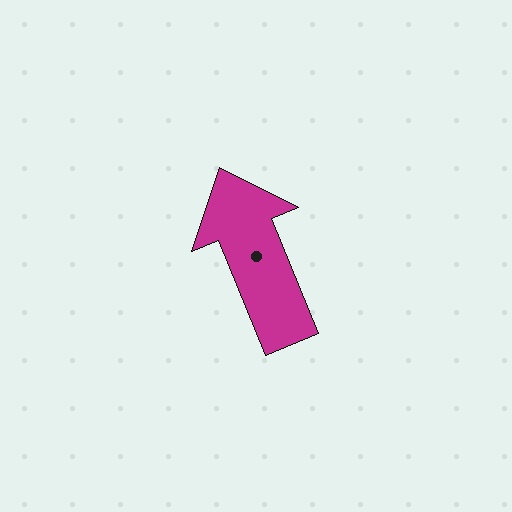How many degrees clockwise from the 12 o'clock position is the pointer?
Approximately 338 degrees.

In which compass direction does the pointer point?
North.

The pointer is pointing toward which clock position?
Roughly 11 o'clock.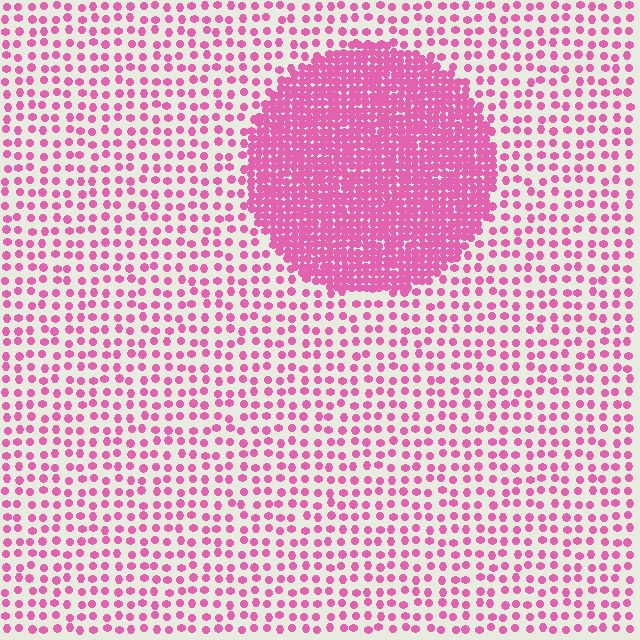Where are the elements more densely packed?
The elements are more densely packed inside the circle boundary.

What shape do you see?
I see a circle.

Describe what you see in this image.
The image contains small pink elements arranged at two different densities. A circle-shaped region is visible where the elements are more densely packed than the surrounding area.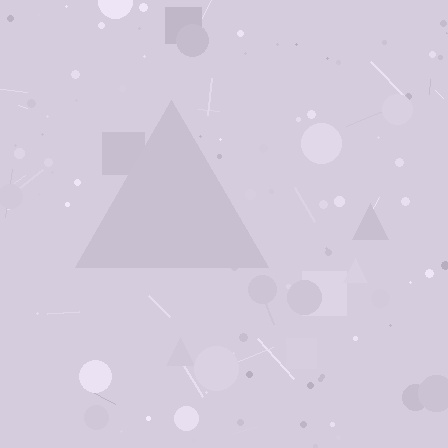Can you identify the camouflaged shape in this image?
The camouflaged shape is a triangle.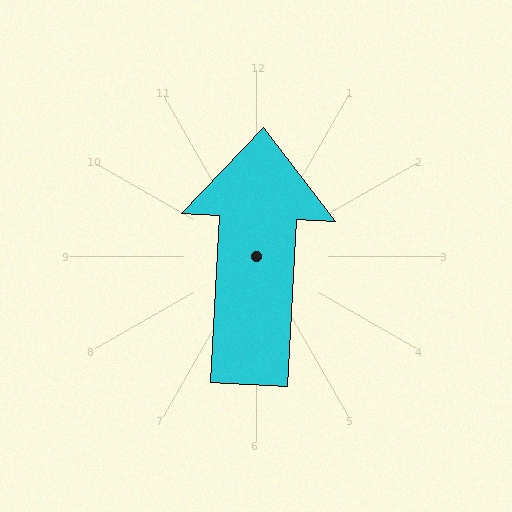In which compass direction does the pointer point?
North.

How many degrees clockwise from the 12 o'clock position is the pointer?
Approximately 3 degrees.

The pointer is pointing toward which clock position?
Roughly 12 o'clock.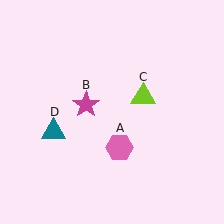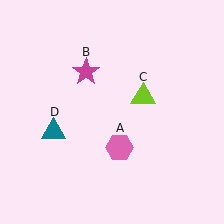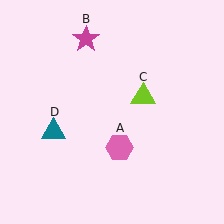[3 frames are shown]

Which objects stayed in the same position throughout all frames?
Pink hexagon (object A) and lime triangle (object C) and teal triangle (object D) remained stationary.